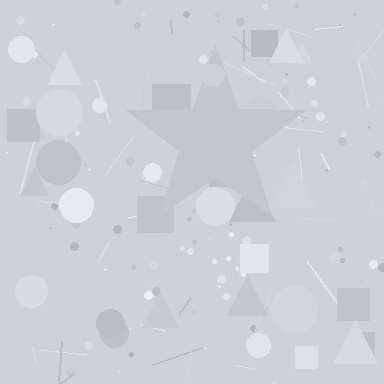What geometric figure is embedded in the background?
A star is embedded in the background.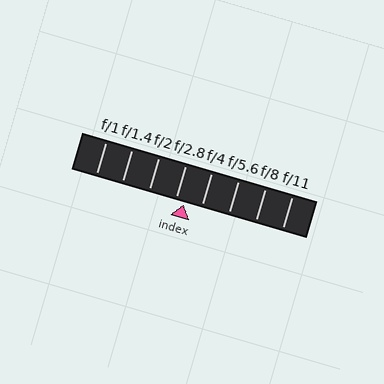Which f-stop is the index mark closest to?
The index mark is closest to f/2.8.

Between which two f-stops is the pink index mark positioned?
The index mark is between f/2.8 and f/4.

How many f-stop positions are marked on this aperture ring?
There are 8 f-stop positions marked.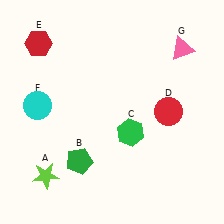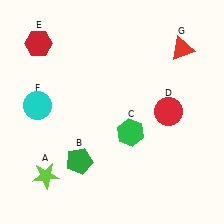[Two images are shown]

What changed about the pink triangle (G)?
In Image 1, G is pink. In Image 2, it changed to red.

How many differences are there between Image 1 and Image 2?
There is 1 difference between the two images.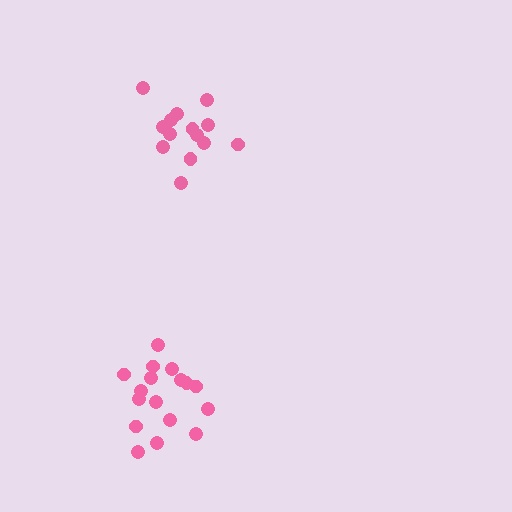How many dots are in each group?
Group 1: 17 dots, Group 2: 14 dots (31 total).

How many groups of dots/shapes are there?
There are 2 groups.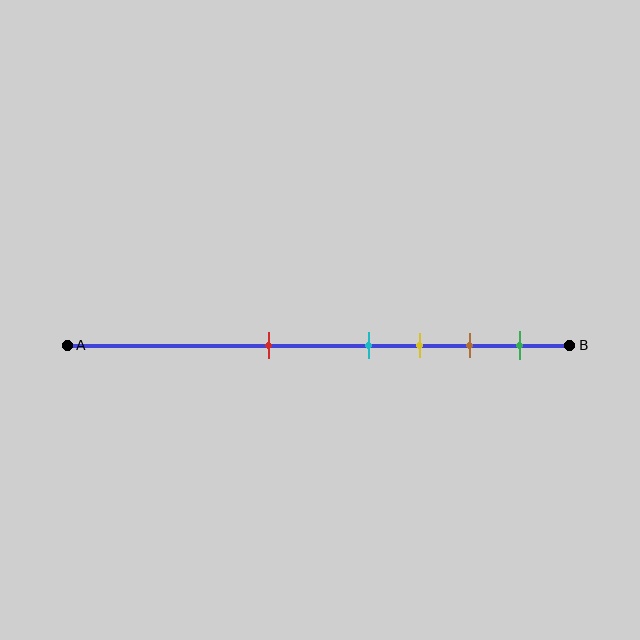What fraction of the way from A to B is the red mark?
The red mark is approximately 40% (0.4) of the way from A to B.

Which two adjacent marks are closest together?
The cyan and yellow marks are the closest adjacent pair.